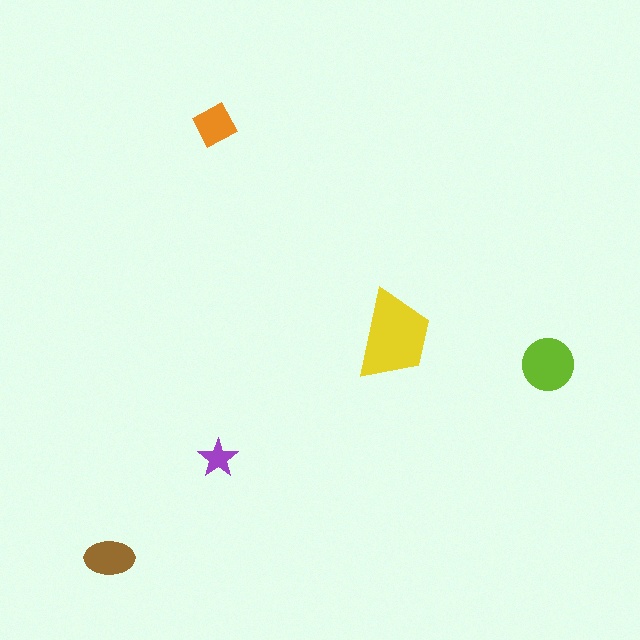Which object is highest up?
The orange diamond is topmost.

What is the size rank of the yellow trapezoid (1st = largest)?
1st.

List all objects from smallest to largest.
The purple star, the orange diamond, the brown ellipse, the lime circle, the yellow trapezoid.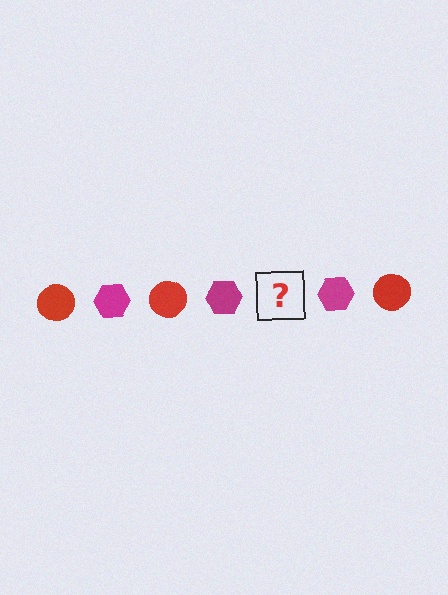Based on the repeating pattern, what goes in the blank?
The blank should be a red circle.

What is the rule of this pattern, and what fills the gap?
The rule is that the pattern alternates between red circle and magenta hexagon. The gap should be filled with a red circle.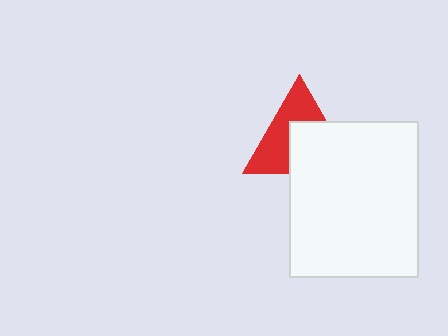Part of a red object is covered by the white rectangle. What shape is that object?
It is a triangle.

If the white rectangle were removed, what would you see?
You would see the complete red triangle.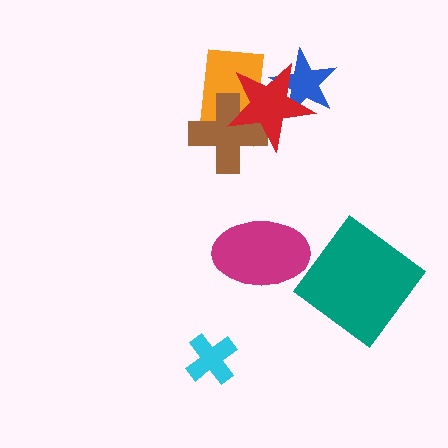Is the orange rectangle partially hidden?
Yes, it is partially covered by another shape.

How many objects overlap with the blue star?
1 object overlaps with the blue star.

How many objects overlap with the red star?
3 objects overlap with the red star.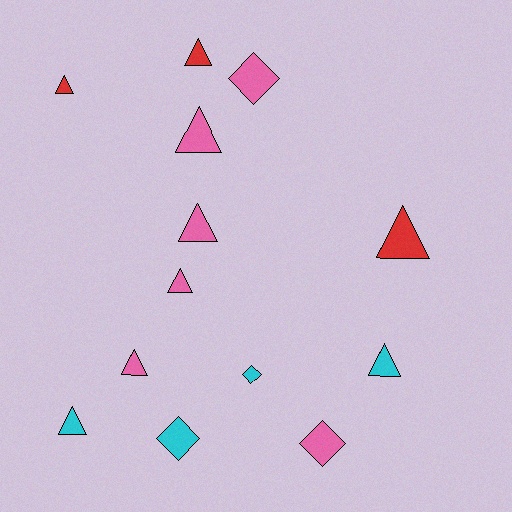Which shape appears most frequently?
Triangle, with 9 objects.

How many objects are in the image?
There are 13 objects.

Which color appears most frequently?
Pink, with 6 objects.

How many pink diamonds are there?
There are 2 pink diamonds.